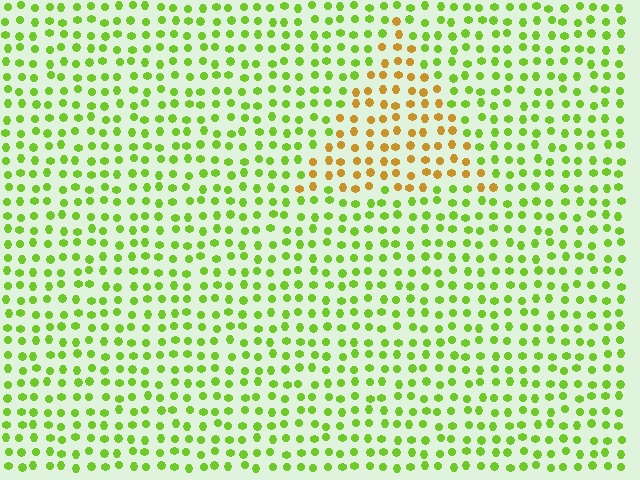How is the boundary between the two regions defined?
The boundary is defined purely by a slight shift in hue (about 55 degrees). Spacing, size, and orientation are identical on both sides.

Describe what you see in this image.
The image is filled with small lime elements in a uniform arrangement. A triangle-shaped region is visible where the elements are tinted to a slightly different hue, forming a subtle color boundary.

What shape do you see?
I see a triangle.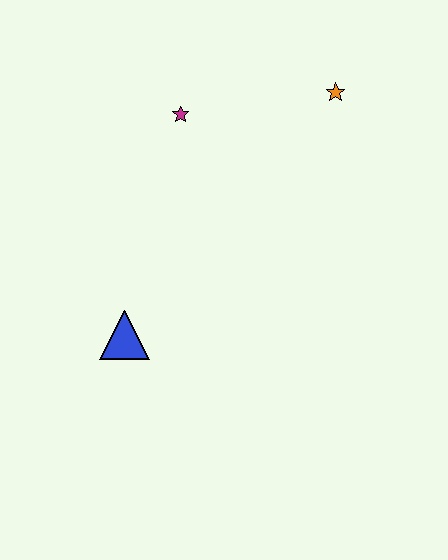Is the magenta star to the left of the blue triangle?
No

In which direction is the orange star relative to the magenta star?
The orange star is to the right of the magenta star.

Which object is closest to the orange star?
The magenta star is closest to the orange star.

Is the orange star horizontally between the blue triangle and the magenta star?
No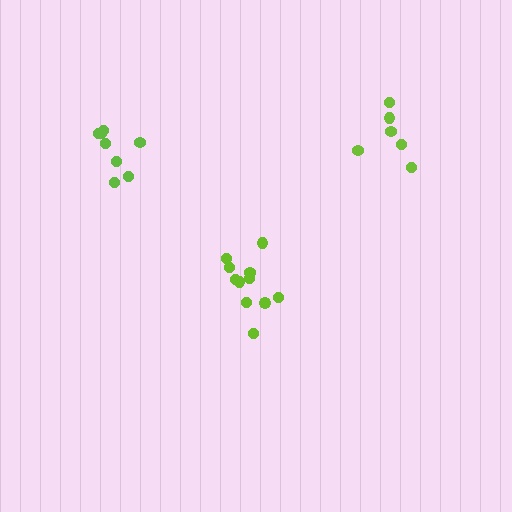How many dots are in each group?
Group 1: 11 dots, Group 2: 6 dots, Group 3: 8 dots (25 total).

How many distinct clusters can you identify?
There are 3 distinct clusters.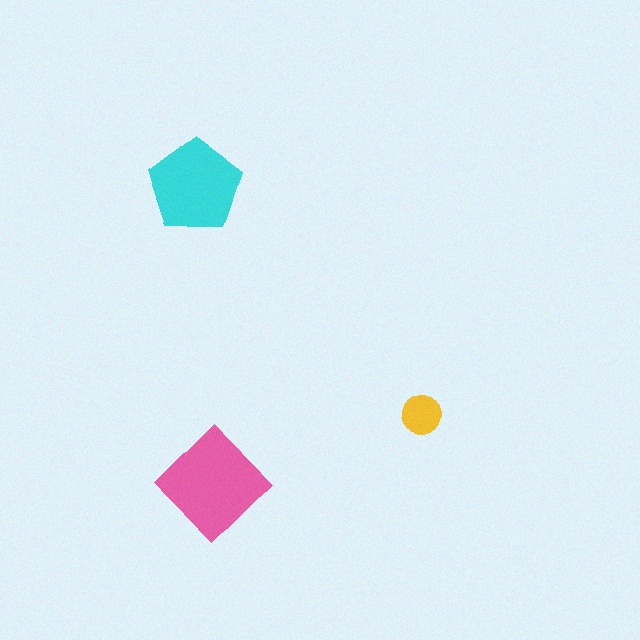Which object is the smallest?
The yellow circle.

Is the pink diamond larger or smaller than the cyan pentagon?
Larger.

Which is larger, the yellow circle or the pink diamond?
The pink diamond.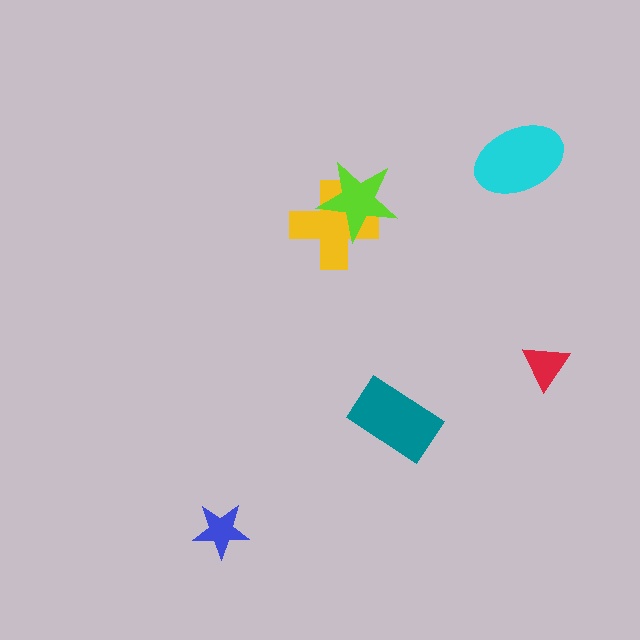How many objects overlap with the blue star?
0 objects overlap with the blue star.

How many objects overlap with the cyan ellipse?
0 objects overlap with the cyan ellipse.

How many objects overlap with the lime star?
1 object overlaps with the lime star.